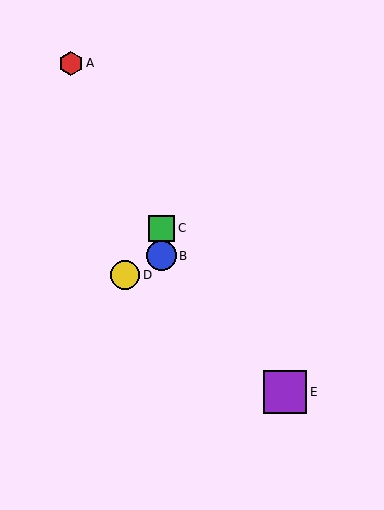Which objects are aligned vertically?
Objects B, C are aligned vertically.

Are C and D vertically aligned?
No, C is at x≈162 and D is at x≈125.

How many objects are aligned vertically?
2 objects (B, C) are aligned vertically.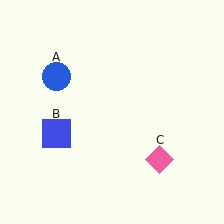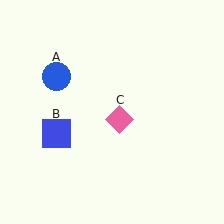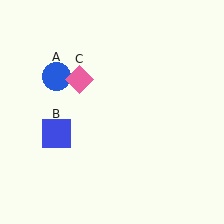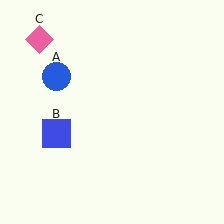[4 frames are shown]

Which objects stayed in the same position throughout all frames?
Blue circle (object A) and blue square (object B) remained stationary.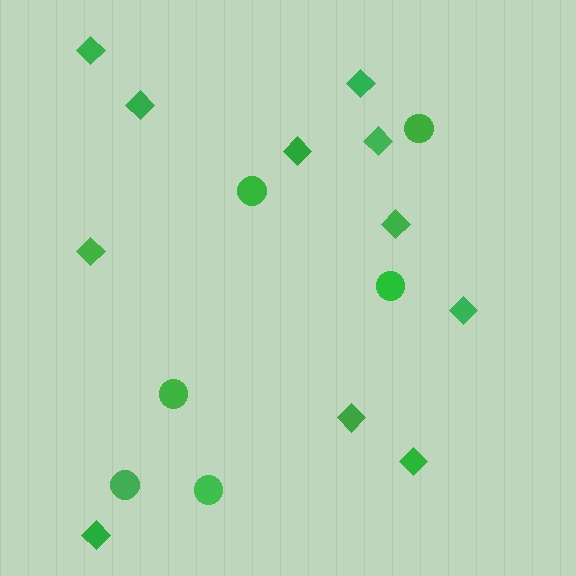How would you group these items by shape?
There are 2 groups: one group of circles (6) and one group of diamonds (11).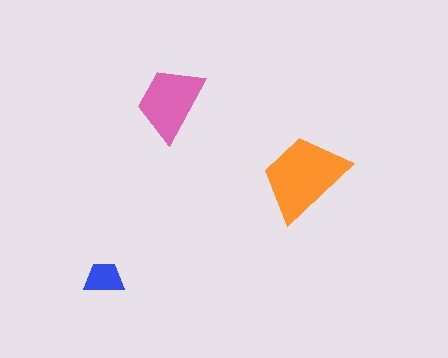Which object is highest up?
The pink trapezoid is topmost.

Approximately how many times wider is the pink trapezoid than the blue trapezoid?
About 2 times wider.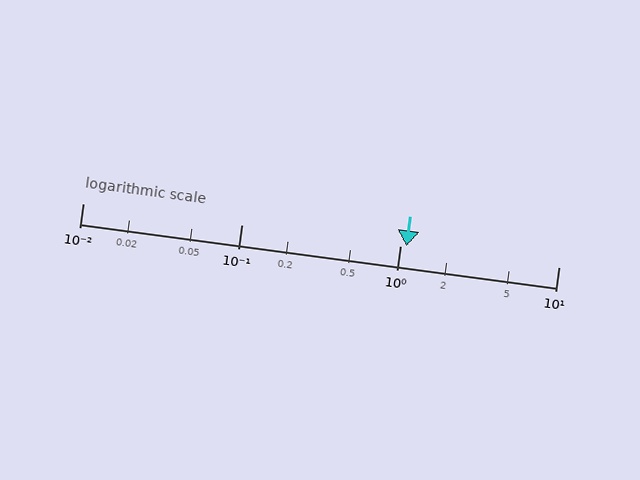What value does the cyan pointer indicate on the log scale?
The pointer indicates approximately 1.1.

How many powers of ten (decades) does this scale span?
The scale spans 3 decades, from 0.01 to 10.